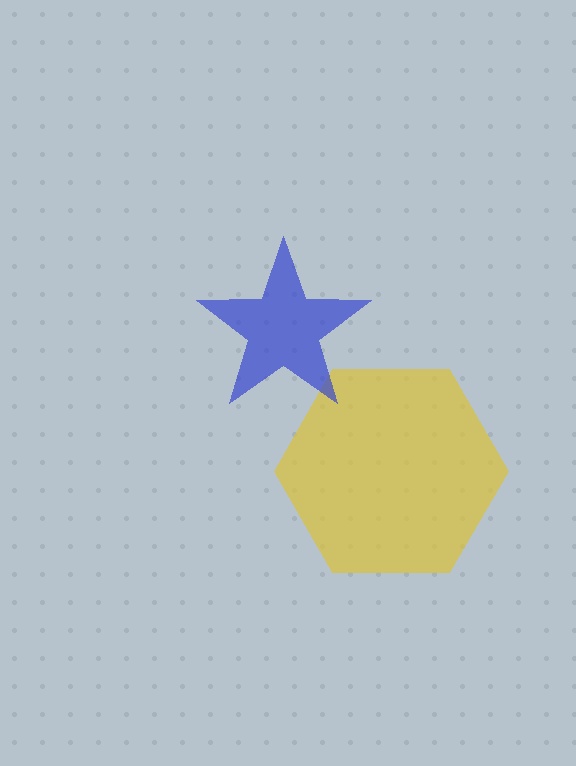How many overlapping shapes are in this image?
There are 2 overlapping shapes in the image.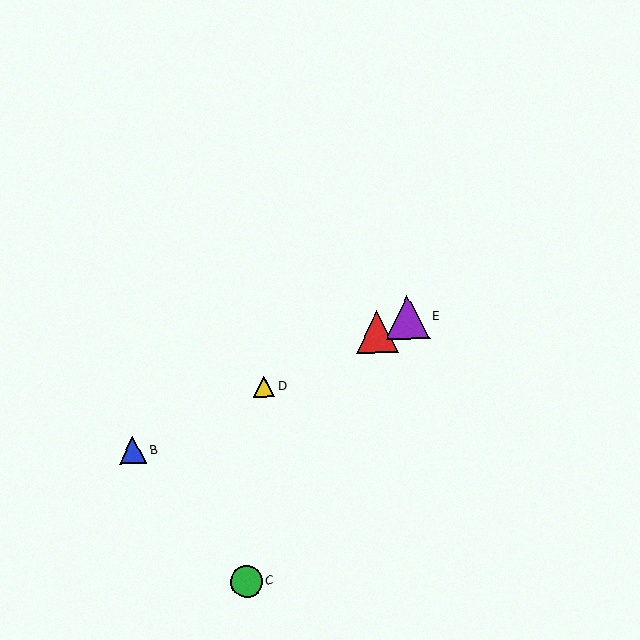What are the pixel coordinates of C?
Object C is at (247, 581).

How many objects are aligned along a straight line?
4 objects (A, B, D, E) are aligned along a straight line.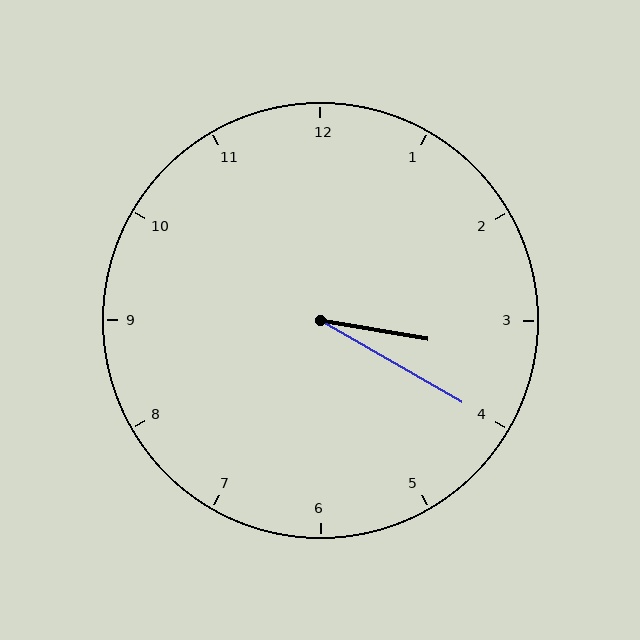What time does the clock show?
3:20.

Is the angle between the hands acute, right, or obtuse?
It is acute.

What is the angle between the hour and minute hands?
Approximately 20 degrees.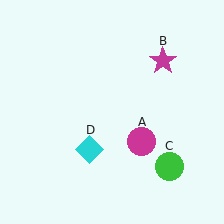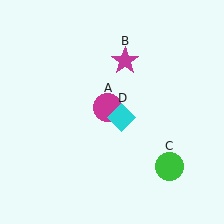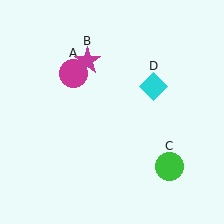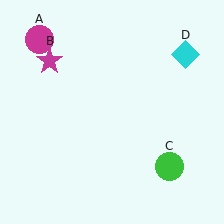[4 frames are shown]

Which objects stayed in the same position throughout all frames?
Green circle (object C) remained stationary.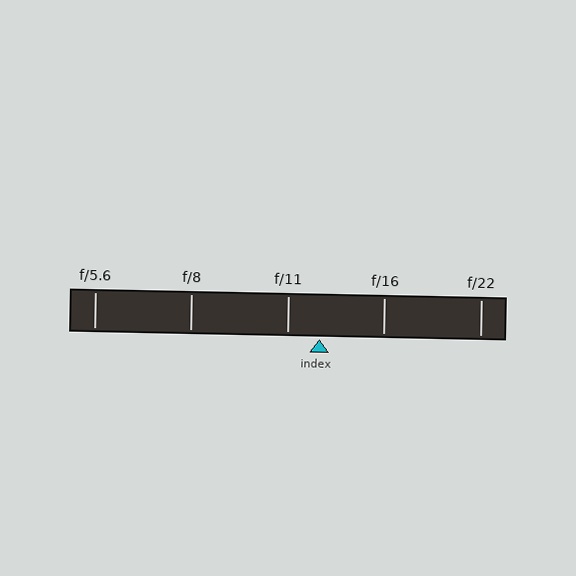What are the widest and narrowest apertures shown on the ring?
The widest aperture shown is f/5.6 and the narrowest is f/22.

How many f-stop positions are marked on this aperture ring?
There are 5 f-stop positions marked.